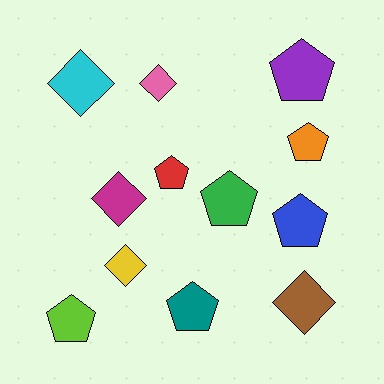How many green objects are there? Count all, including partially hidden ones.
There is 1 green object.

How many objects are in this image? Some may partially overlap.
There are 12 objects.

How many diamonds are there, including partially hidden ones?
There are 5 diamonds.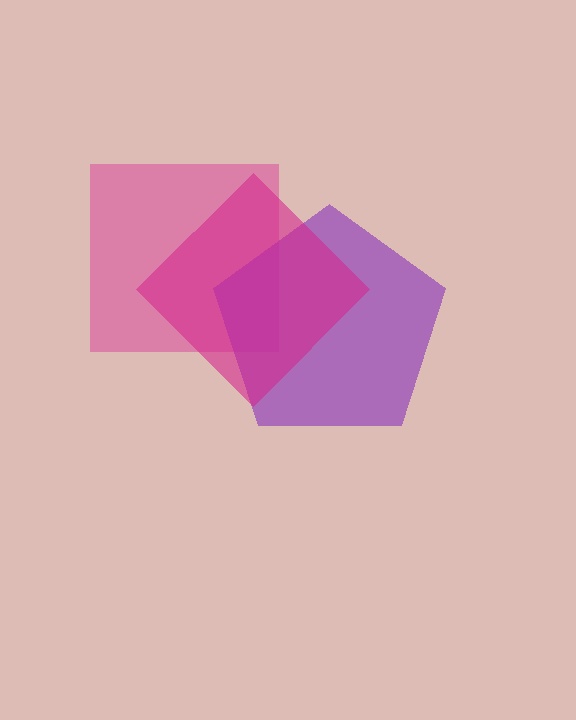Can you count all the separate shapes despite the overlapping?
Yes, there are 3 separate shapes.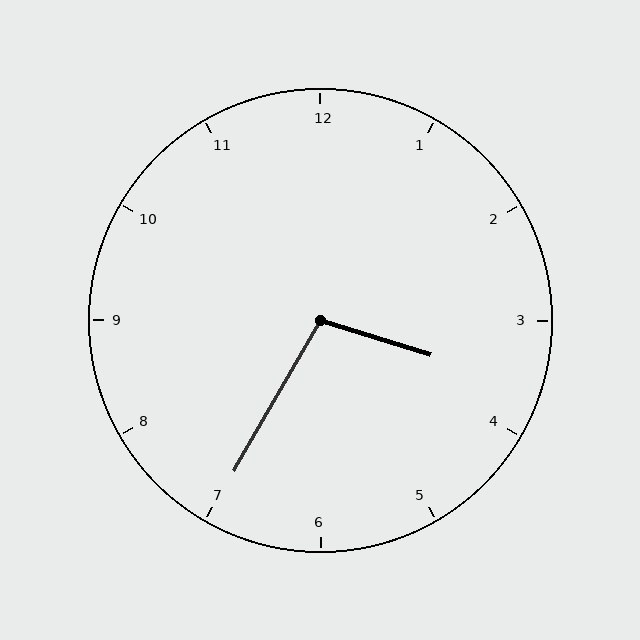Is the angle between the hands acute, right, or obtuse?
It is obtuse.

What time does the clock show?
3:35.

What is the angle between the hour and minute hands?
Approximately 102 degrees.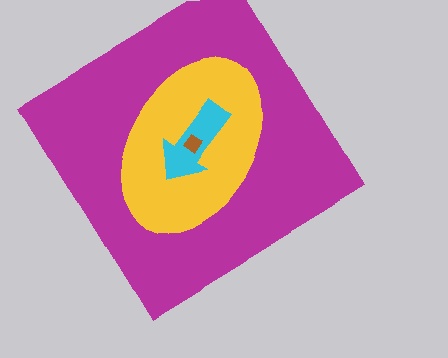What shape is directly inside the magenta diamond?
The yellow ellipse.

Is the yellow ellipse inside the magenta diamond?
Yes.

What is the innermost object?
The brown diamond.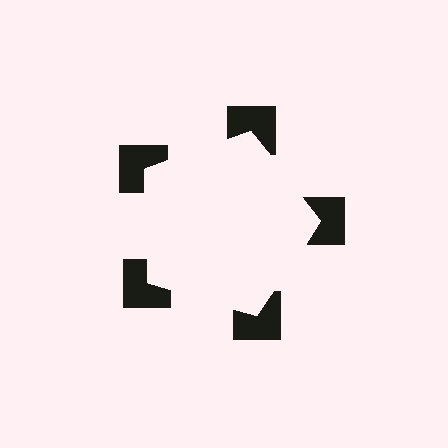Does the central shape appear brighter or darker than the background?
It typically appears slightly brighter than the background, even though no actual brightness change is drawn.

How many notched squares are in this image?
There are 5 — one at each vertex of the illusory pentagon.